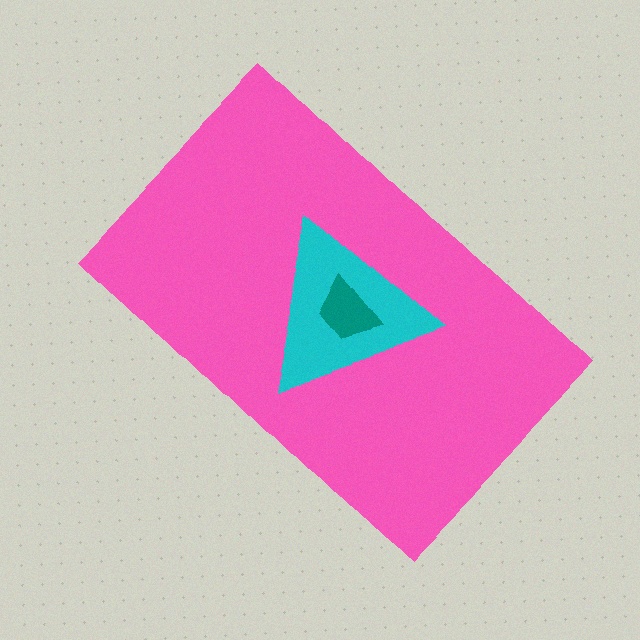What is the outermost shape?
The pink rectangle.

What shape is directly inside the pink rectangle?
The cyan triangle.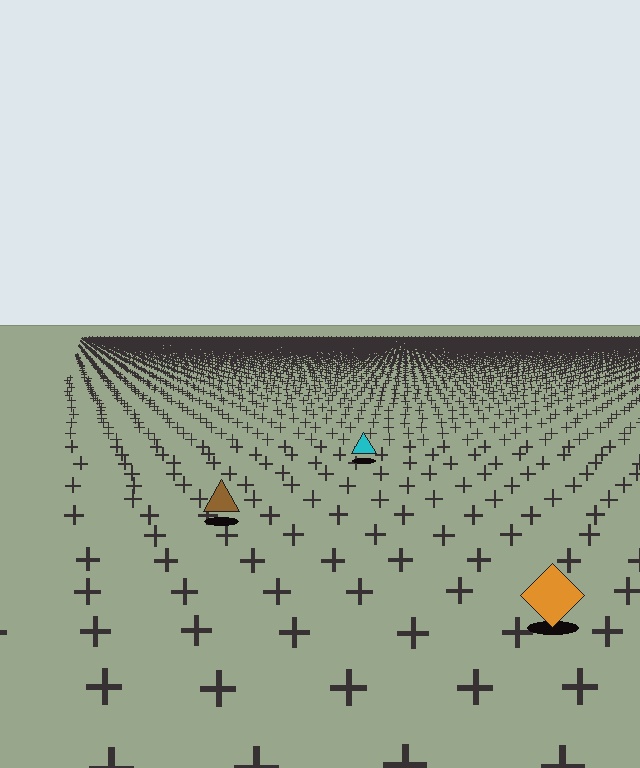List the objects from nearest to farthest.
From nearest to farthest: the orange diamond, the brown triangle, the cyan triangle.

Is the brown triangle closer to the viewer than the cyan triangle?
Yes. The brown triangle is closer — you can tell from the texture gradient: the ground texture is coarser near it.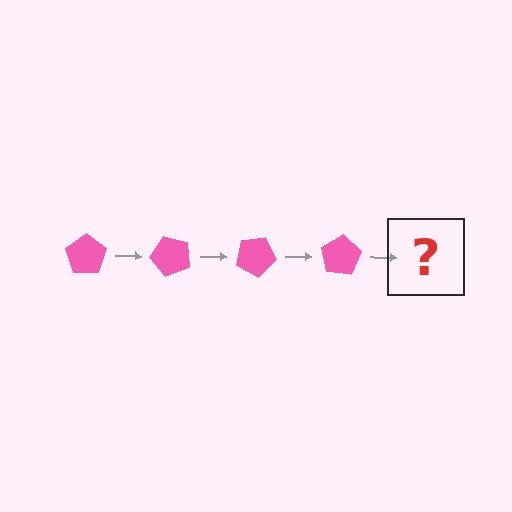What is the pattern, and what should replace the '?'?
The pattern is that the pentagon rotates 50 degrees each step. The '?' should be a pink pentagon rotated 200 degrees.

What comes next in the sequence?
The next element should be a pink pentagon rotated 200 degrees.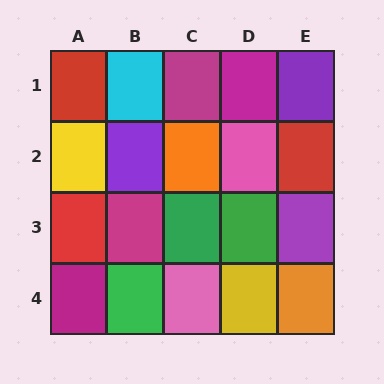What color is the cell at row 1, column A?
Red.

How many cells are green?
3 cells are green.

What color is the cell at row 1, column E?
Purple.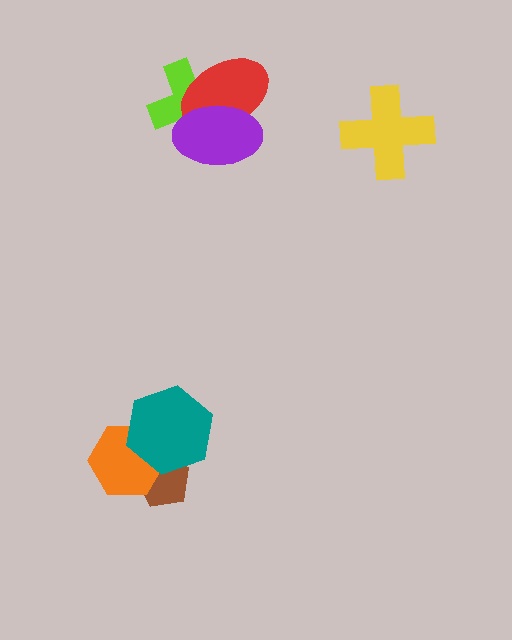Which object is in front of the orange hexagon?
The teal hexagon is in front of the orange hexagon.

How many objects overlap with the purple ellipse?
2 objects overlap with the purple ellipse.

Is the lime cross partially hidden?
Yes, it is partially covered by another shape.